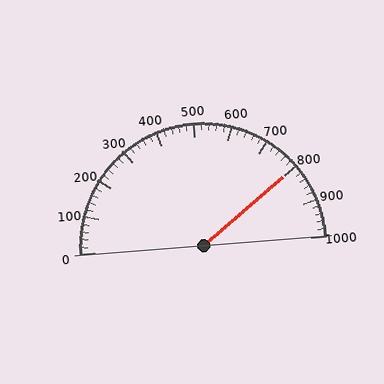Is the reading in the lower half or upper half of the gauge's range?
The reading is in the upper half of the range (0 to 1000).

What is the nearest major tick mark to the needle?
The nearest major tick mark is 800.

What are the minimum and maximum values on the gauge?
The gauge ranges from 0 to 1000.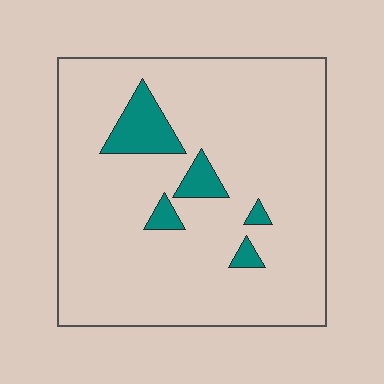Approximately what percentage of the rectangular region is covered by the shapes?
Approximately 10%.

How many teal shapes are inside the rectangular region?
5.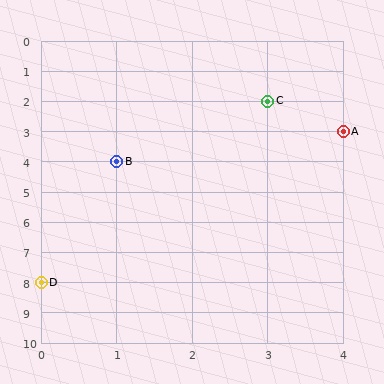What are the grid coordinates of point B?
Point B is at grid coordinates (1, 4).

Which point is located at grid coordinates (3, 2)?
Point C is at (3, 2).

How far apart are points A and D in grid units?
Points A and D are 4 columns and 5 rows apart (about 6.4 grid units diagonally).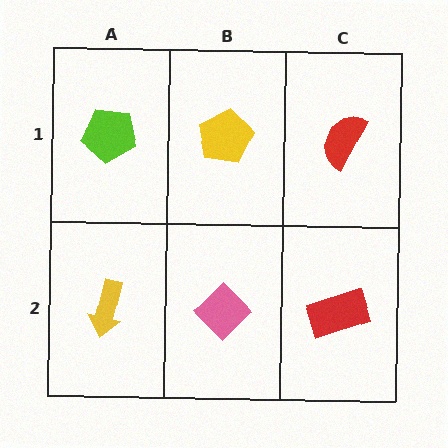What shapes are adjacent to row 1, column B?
A pink diamond (row 2, column B), a lime pentagon (row 1, column A), a red semicircle (row 1, column C).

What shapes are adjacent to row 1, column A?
A yellow arrow (row 2, column A), a yellow pentagon (row 1, column B).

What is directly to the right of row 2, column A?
A pink diamond.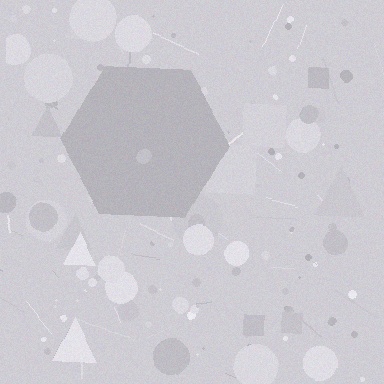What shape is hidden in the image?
A hexagon is hidden in the image.